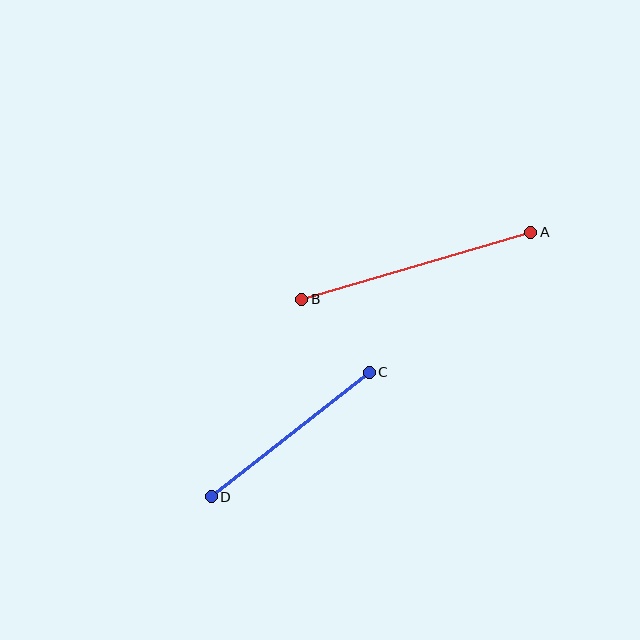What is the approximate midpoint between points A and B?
The midpoint is at approximately (416, 266) pixels.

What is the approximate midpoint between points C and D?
The midpoint is at approximately (290, 434) pixels.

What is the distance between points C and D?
The distance is approximately 201 pixels.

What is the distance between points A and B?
The distance is approximately 238 pixels.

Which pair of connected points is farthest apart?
Points A and B are farthest apart.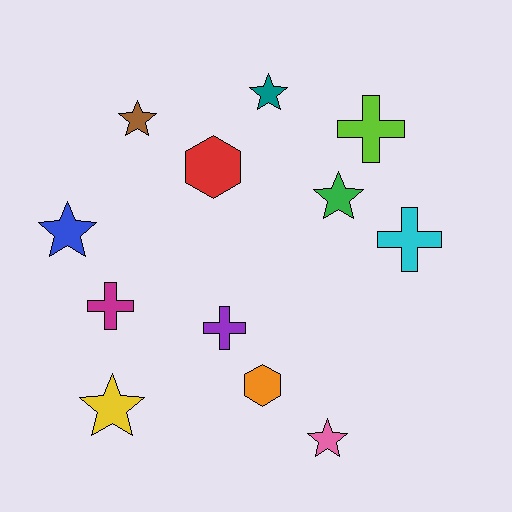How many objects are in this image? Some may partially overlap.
There are 12 objects.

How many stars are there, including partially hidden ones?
There are 6 stars.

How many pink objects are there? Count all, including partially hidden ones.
There is 1 pink object.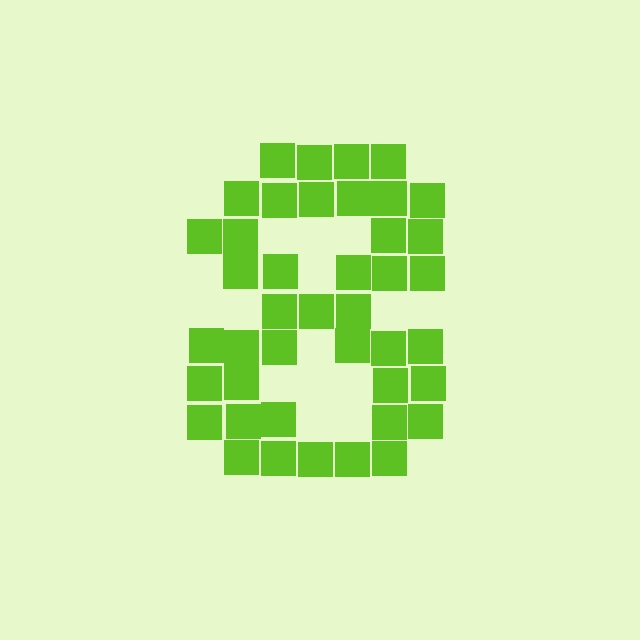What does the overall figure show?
The overall figure shows the digit 8.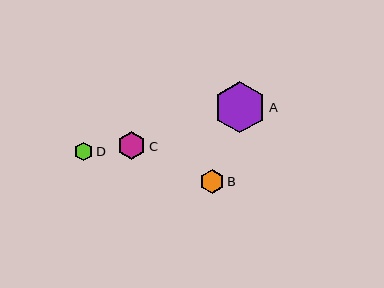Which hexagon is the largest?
Hexagon A is the largest with a size of approximately 51 pixels.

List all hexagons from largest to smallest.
From largest to smallest: A, C, B, D.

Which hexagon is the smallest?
Hexagon D is the smallest with a size of approximately 19 pixels.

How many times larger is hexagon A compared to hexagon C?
Hexagon A is approximately 1.8 times the size of hexagon C.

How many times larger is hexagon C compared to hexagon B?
Hexagon C is approximately 1.2 times the size of hexagon B.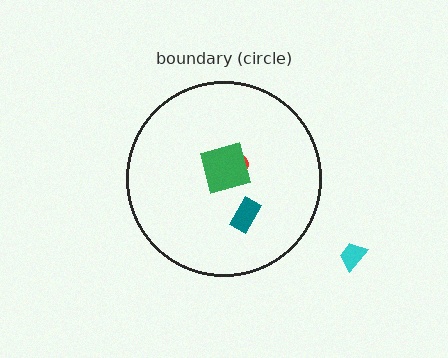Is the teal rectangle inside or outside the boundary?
Inside.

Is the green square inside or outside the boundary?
Inside.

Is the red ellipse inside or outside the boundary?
Inside.